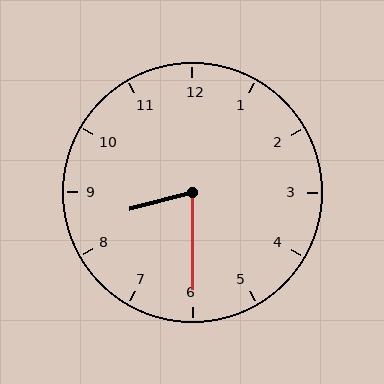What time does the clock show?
8:30.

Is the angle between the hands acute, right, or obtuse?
It is acute.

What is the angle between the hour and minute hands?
Approximately 75 degrees.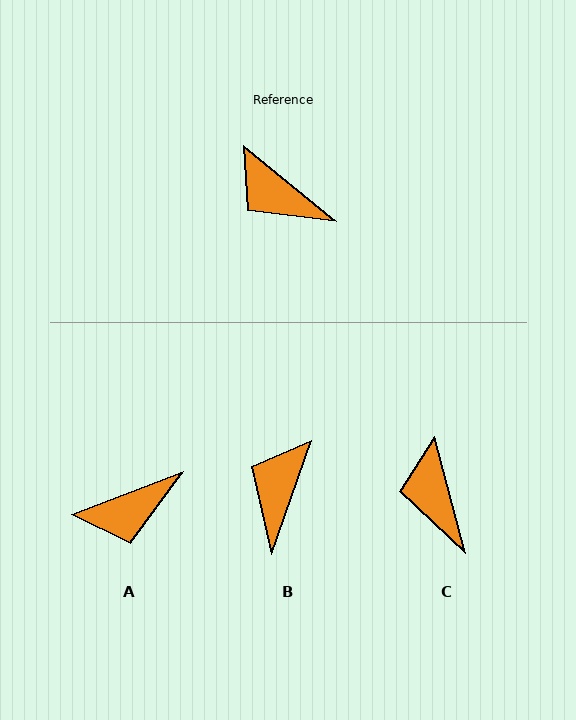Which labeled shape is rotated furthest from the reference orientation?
B, about 70 degrees away.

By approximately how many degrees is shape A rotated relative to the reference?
Approximately 60 degrees counter-clockwise.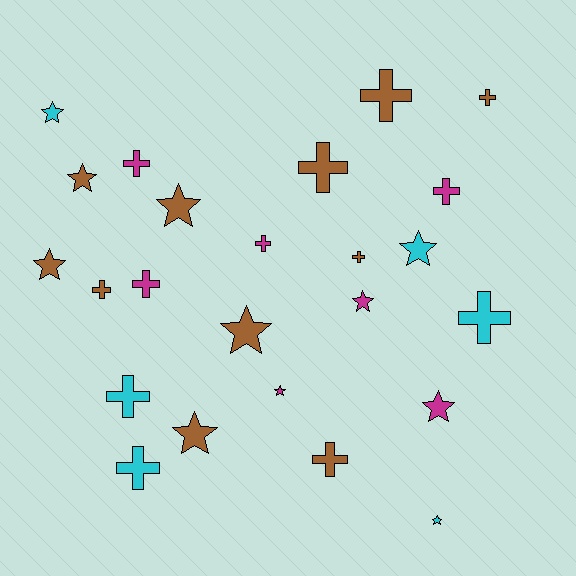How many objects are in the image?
There are 24 objects.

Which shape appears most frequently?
Cross, with 13 objects.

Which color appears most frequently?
Brown, with 11 objects.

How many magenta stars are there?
There are 3 magenta stars.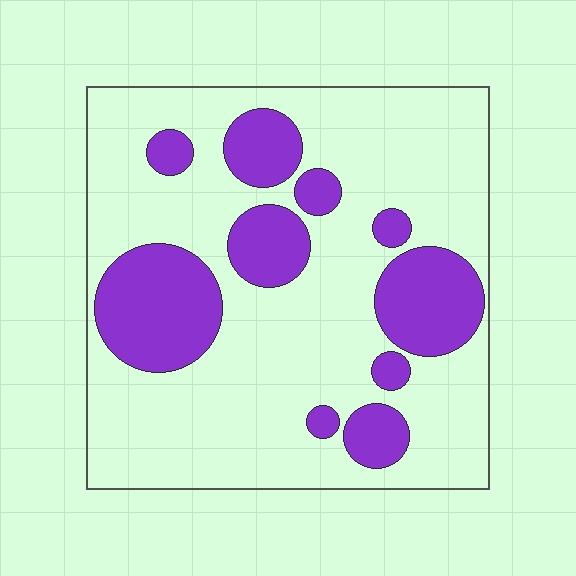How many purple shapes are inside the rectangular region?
10.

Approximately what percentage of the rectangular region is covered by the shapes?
Approximately 25%.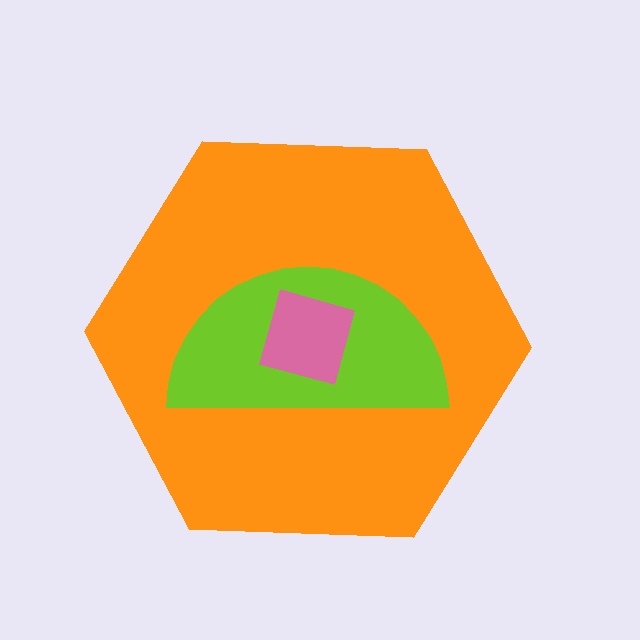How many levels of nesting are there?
3.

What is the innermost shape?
The pink diamond.